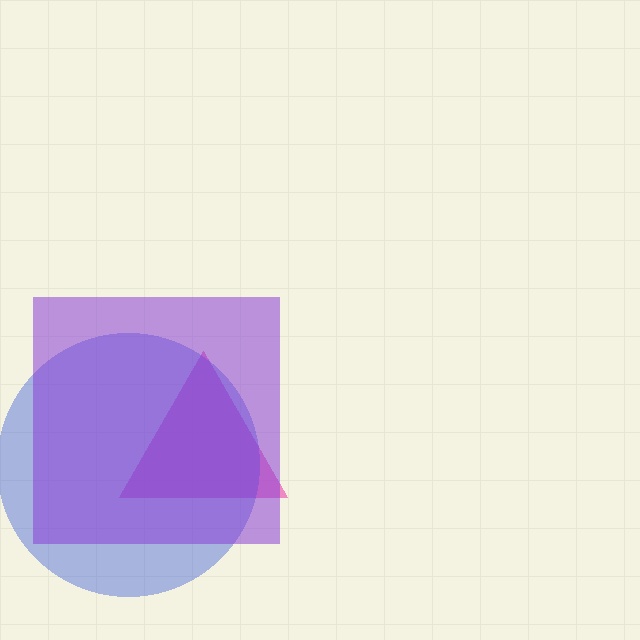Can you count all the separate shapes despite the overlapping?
Yes, there are 3 separate shapes.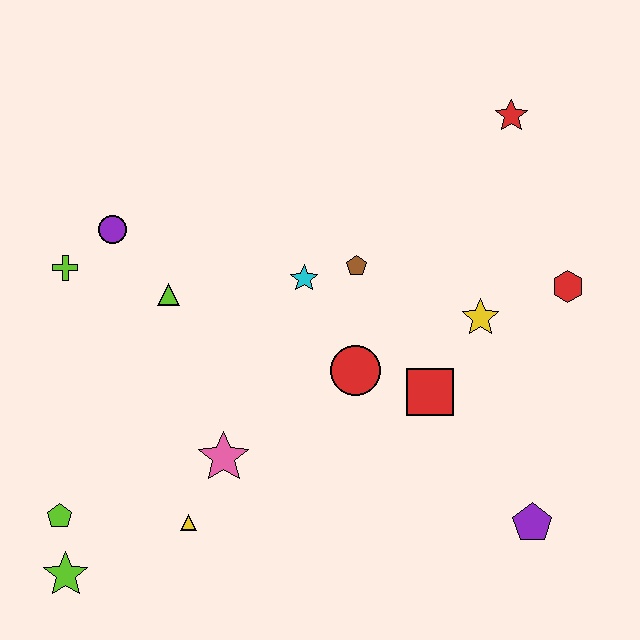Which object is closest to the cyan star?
The brown pentagon is closest to the cyan star.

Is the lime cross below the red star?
Yes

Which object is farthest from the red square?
The lime star is farthest from the red square.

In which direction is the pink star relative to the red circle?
The pink star is to the left of the red circle.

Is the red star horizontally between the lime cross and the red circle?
No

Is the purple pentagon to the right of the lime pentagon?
Yes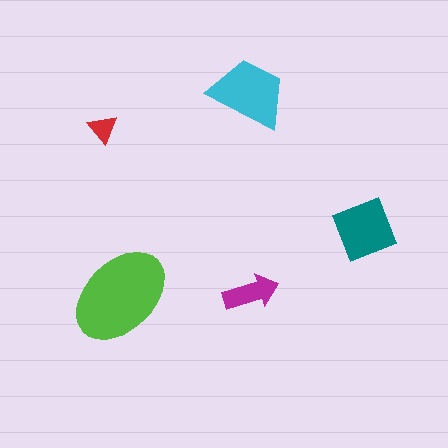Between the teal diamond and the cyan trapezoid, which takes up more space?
The cyan trapezoid.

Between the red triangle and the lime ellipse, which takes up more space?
The lime ellipse.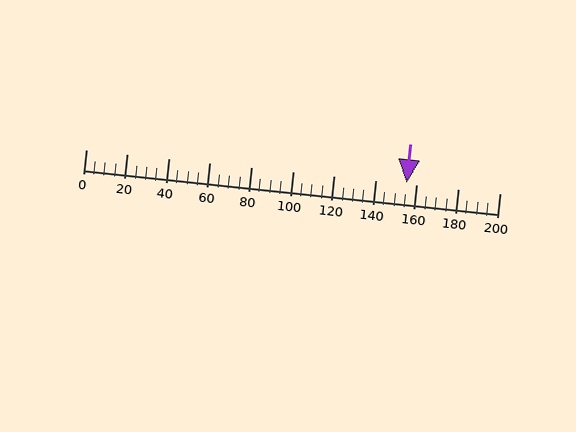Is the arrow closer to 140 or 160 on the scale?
The arrow is closer to 160.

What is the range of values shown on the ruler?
The ruler shows values from 0 to 200.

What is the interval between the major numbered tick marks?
The major tick marks are spaced 20 units apart.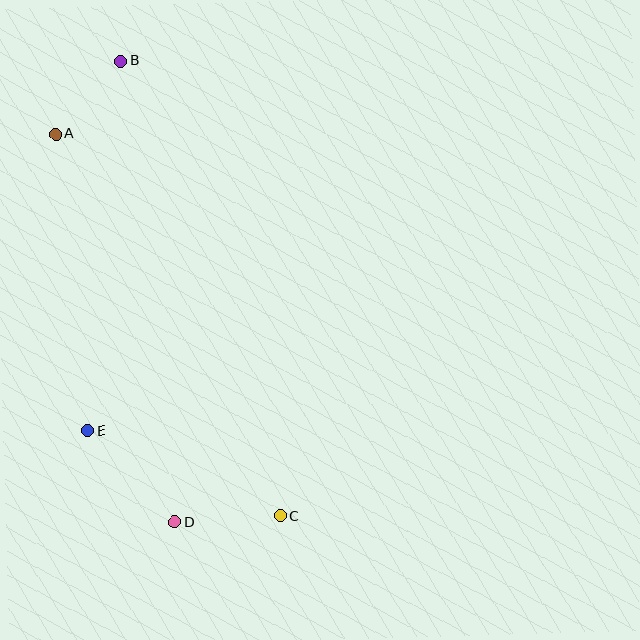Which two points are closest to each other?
Points A and B are closest to each other.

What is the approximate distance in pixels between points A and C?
The distance between A and C is approximately 443 pixels.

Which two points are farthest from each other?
Points B and C are farthest from each other.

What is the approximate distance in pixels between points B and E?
The distance between B and E is approximately 371 pixels.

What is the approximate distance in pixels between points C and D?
The distance between C and D is approximately 106 pixels.